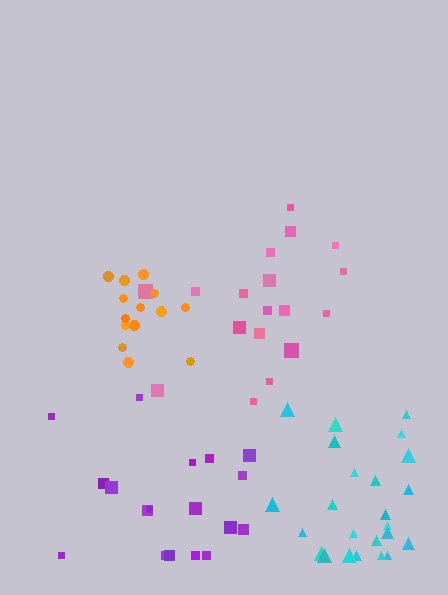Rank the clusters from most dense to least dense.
orange, cyan, pink, purple.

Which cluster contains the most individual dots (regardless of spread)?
Cyan (25).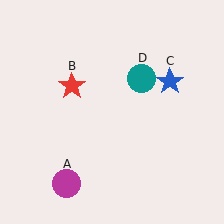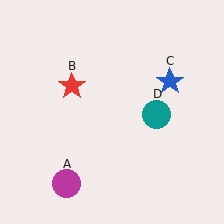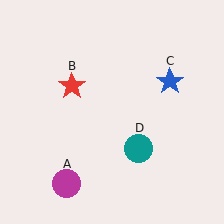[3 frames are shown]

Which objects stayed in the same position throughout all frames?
Magenta circle (object A) and red star (object B) and blue star (object C) remained stationary.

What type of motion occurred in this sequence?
The teal circle (object D) rotated clockwise around the center of the scene.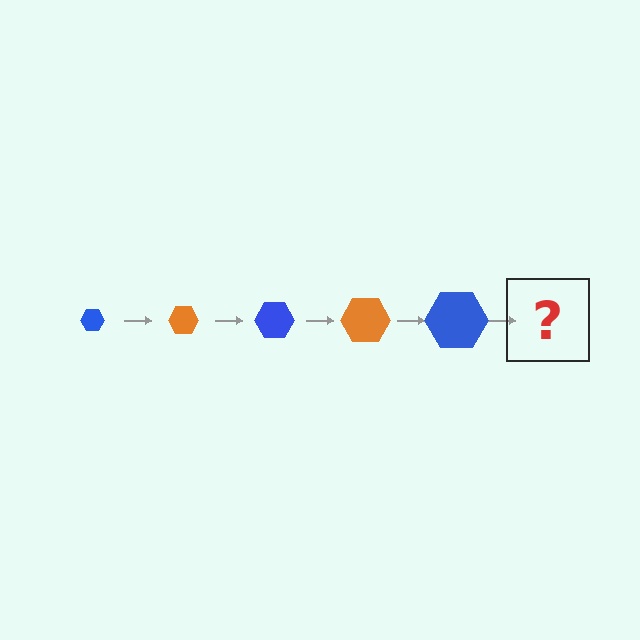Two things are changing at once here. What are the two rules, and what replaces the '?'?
The two rules are that the hexagon grows larger each step and the color cycles through blue and orange. The '?' should be an orange hexagon, larger than the previous one.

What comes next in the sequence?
The next element should be an orange hexagon, larger than the previous one.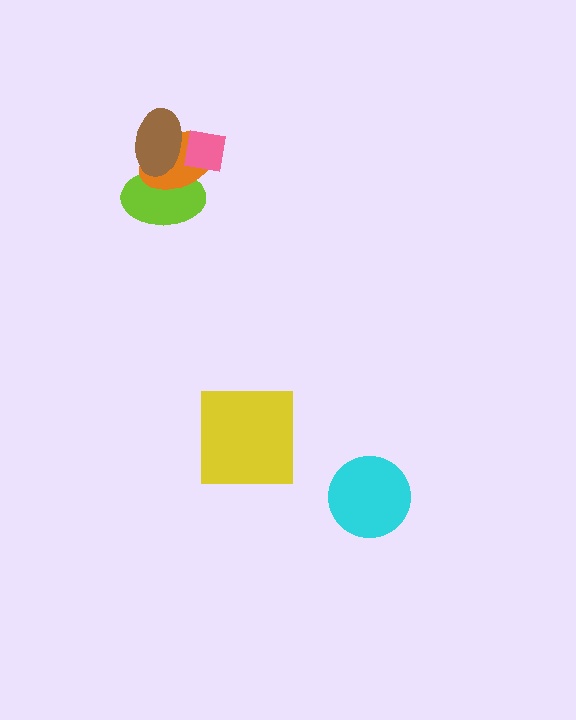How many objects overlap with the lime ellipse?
2 objects overlap with the lime ellipse.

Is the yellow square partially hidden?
No, no other shape covers it.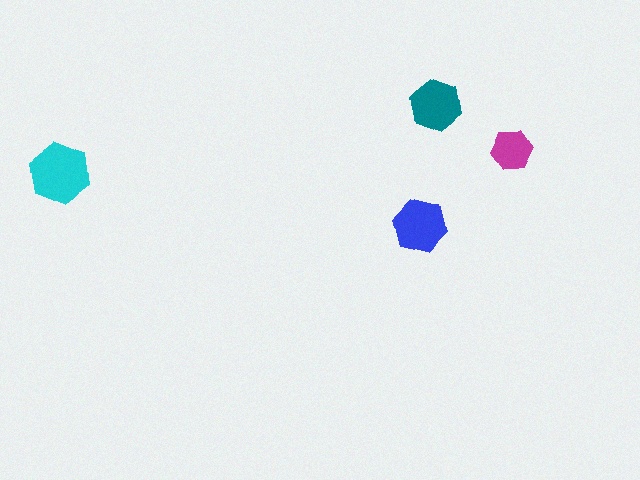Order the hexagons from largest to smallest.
the cyan one, the blue one, the teal one, the magenta one.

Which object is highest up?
The teal hexagon is topmost.